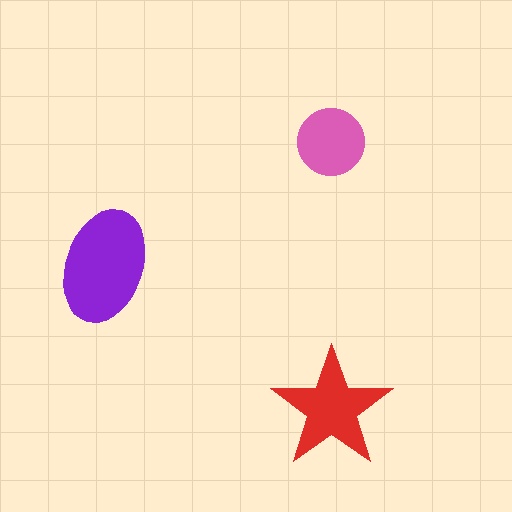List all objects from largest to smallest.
The purple ellipse, the red star, the pink circle.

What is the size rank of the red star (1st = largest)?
2nd.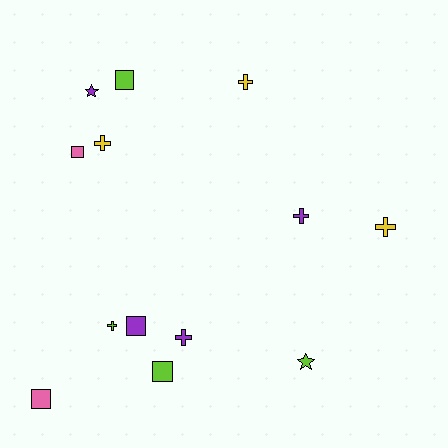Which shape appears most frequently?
Cross, with 6 objects.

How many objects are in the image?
There are 13 objects.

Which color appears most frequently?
Purple, with 4 objects.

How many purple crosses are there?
There are 2 purple crosses.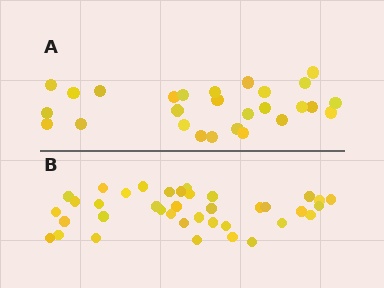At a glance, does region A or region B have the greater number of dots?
Region B (the bottom region) has more dots.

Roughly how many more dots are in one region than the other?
Region B has roughly 12 or so more dots than region A.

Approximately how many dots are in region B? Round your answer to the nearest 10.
About 40 dots. (The exact count is 38, which rounds to 40.)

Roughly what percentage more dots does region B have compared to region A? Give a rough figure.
About 40% more.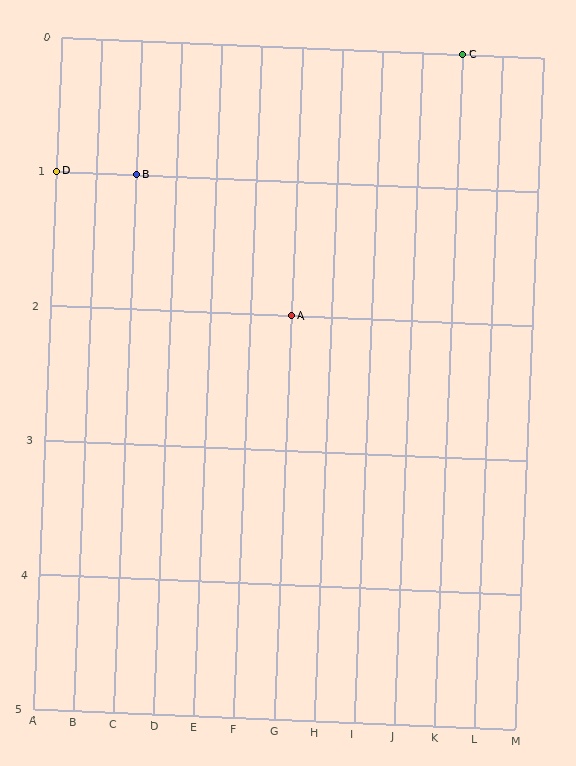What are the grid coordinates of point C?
Point C is at grid coordinates (K, 0).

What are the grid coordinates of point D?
Point D is at grid coordinates (A, 1).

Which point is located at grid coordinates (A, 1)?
Point D is at (A, 1).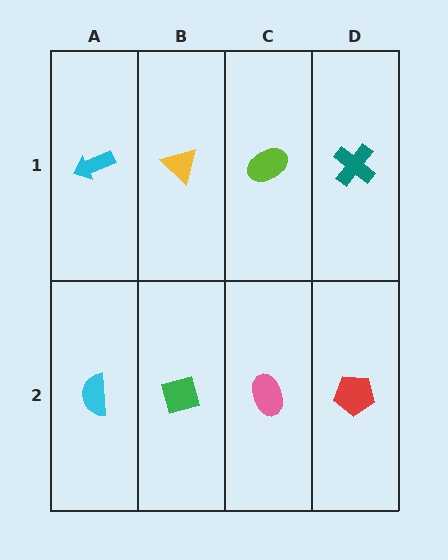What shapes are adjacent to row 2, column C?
A lime ellipse (row 1, column C), a green diamond (row 2, column B), a red pentagon (row 2, column D).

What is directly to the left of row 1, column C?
A yellow triangle.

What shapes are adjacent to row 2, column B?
A yellow triangle (row 1, column B), a cyan semicircle (row 2, column A), a pink ellipse (row 2, column C).